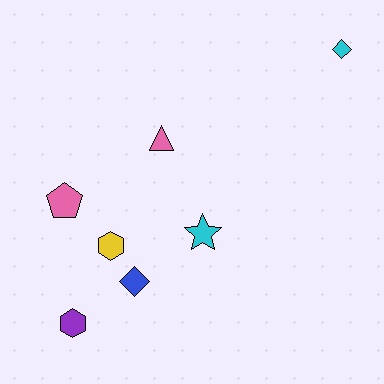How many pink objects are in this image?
There are 2 pink objects.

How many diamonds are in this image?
There are 2 diamonds.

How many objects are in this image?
There are 7 objects.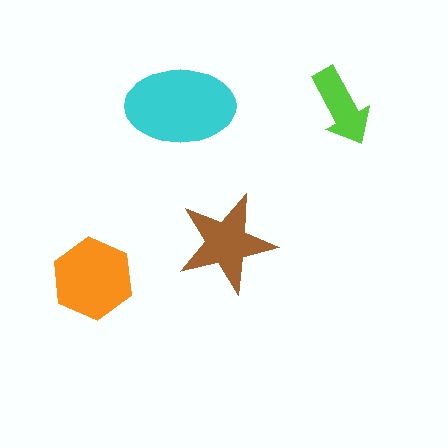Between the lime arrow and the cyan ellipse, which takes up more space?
The cyan ellipse.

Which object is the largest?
The cyan ellipse.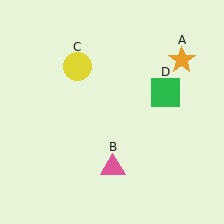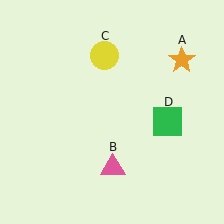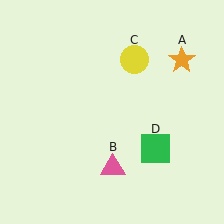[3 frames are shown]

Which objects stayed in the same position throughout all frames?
Orange star (object A) and pink triangle (object B) remained stationary.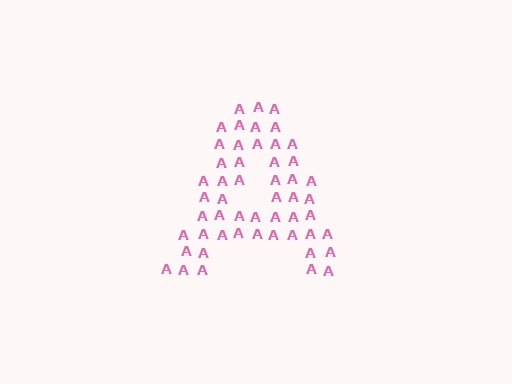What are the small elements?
The small elements are letter A's.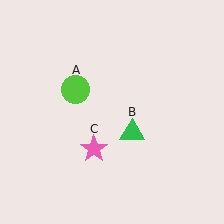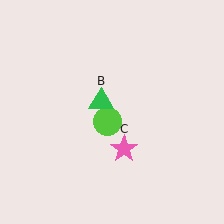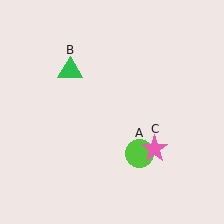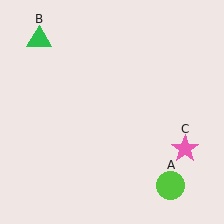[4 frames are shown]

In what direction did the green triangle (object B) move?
The green triangle (object B) moved up and to the left.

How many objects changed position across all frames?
3 objects changed position: lime circle (object A), green triangle (object B), pink star (object C).